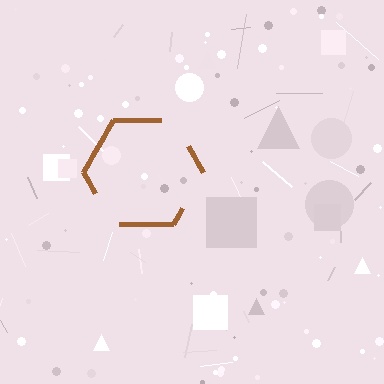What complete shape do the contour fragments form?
The contour fragments form a hexagon.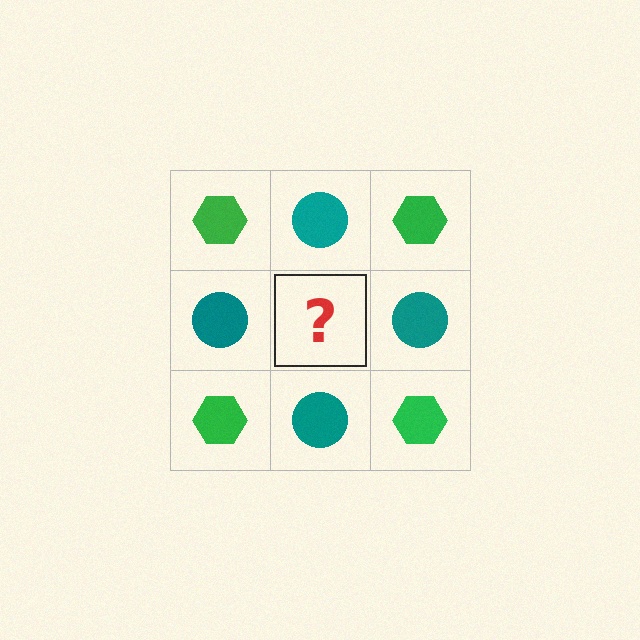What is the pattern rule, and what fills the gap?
The rule is that it alternates green hexagon and teal circle in a checkerboard pattern. The gap should be filled with a green hexagon.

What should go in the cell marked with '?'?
The missing cell should contain a green hexagon.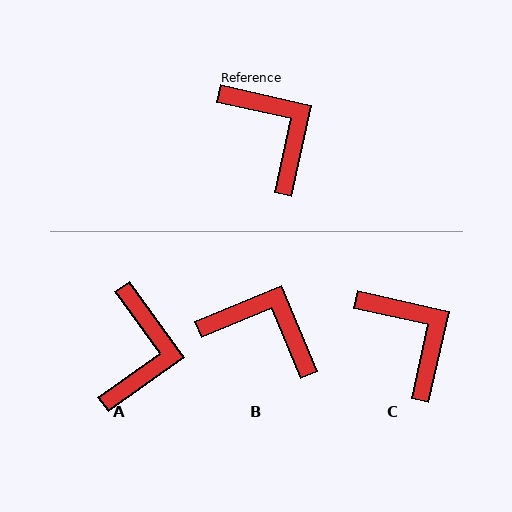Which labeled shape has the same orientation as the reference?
C.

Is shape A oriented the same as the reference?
No, it is off by about 41 degrees.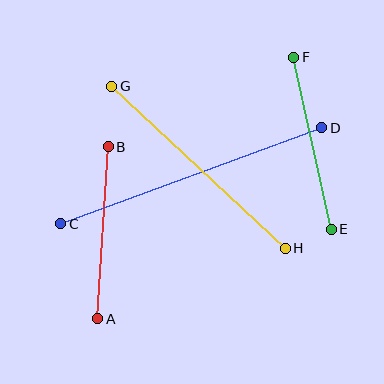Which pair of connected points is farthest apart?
Points C and D are farthest apart.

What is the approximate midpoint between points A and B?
The midpoint is at approximately (103, 233) pixels.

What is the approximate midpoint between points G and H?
The midpoint is at approximately (198, 167) pixels.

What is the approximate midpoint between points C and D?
The midpoint is at approximately (191, 176) pixels.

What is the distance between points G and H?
The distance is approximately 237 pixels.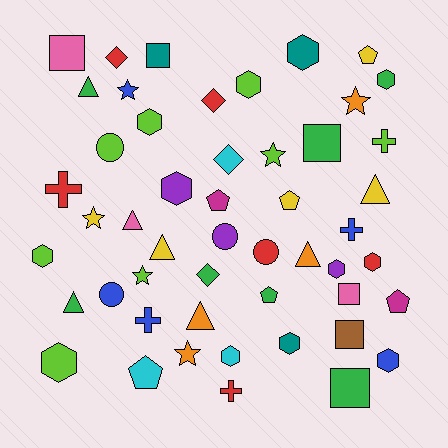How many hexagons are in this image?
There are 12 hexagons.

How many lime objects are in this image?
There are 8 lime objects.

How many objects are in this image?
There are 50 objects.